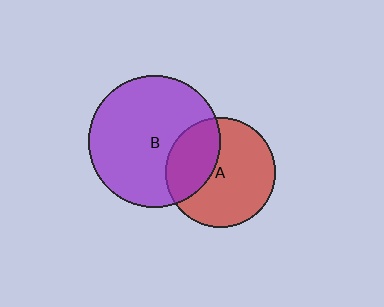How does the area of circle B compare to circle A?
Approximately 1.4 times.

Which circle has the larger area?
Circle B (purple).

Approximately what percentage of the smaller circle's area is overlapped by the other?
Approximately 35%.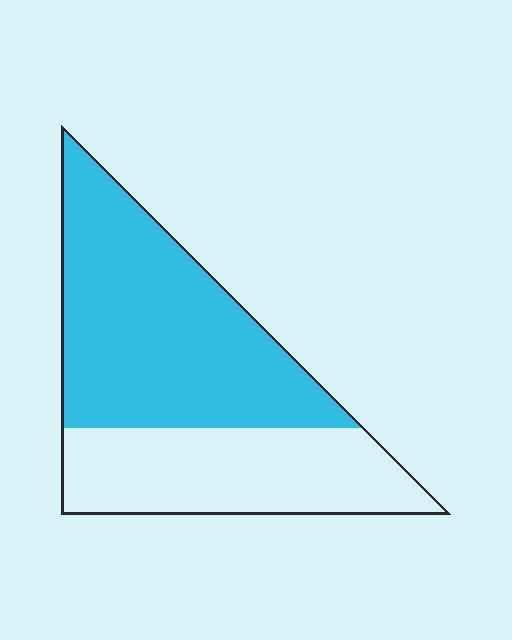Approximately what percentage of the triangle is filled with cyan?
Approximately 60%.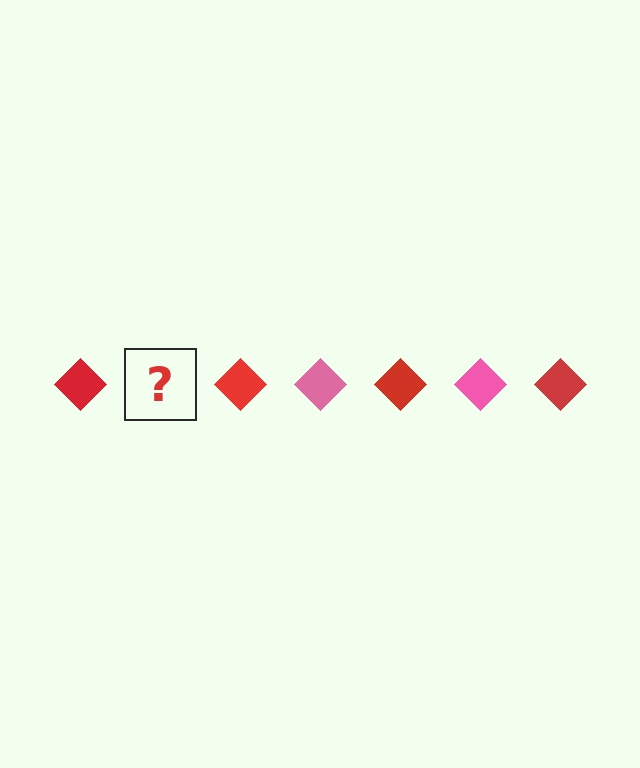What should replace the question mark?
The question mark should be replaced with a pink diamond.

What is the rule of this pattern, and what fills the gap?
The rule is that the pattern cycles through red, pink diamonds. The gap should be filled with a pink diamond.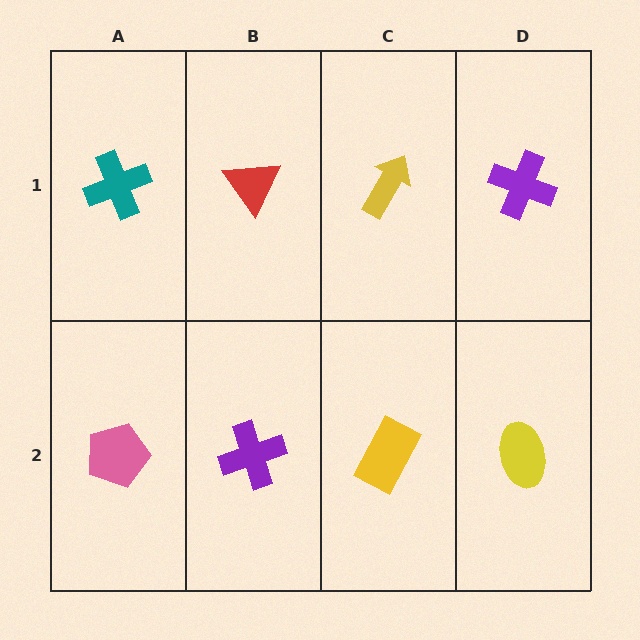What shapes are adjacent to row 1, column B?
A purple cross (row 2, column B), a teal cross (row 1, column A), a yellow arrow (row 1, column C).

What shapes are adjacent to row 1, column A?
A pink pentagon (row 2, column A), a red triangle (row 1, column B).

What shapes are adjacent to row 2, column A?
A teal cross (row 1, column A), a purple cross (row 2, column B).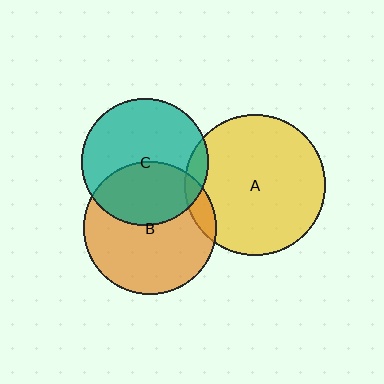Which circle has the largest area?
Circle A (yellow).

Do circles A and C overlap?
Yes.